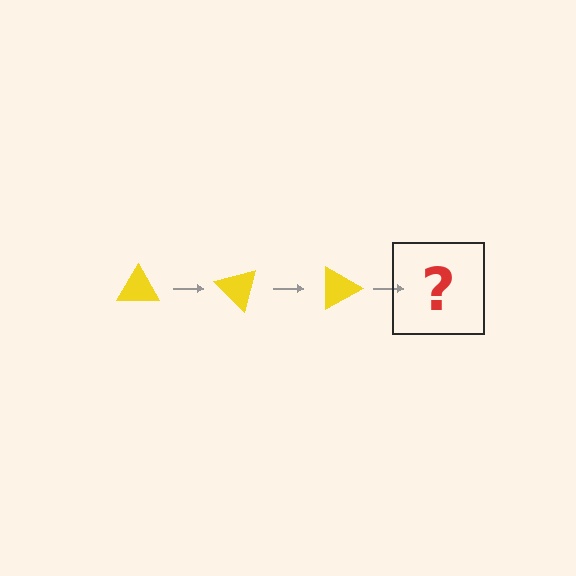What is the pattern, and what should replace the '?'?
The pattern is that the triangle rotates 45 degrees each step. The '?' should be a yellow triangle rotated 135 degrees.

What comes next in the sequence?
The next element should be a yellow triangle rotated 135 degrees.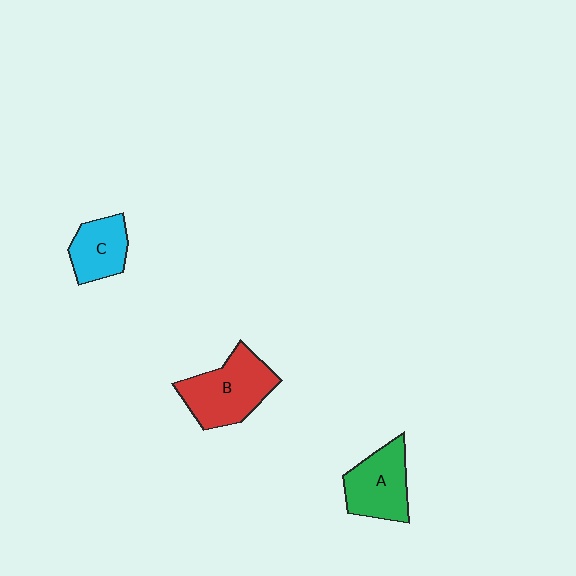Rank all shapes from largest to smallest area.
From largest to smallest: B (red), A (green), C (cyan).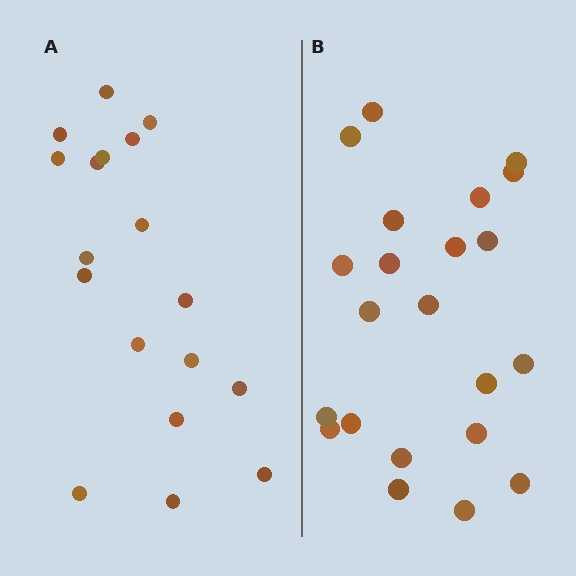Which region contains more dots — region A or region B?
Region B (the right region) has more dots.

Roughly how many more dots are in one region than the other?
Region B has about 4 more dots than region A.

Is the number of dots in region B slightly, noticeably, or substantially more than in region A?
Region B has only slightly more — the two regions are fairly close. The ratio is roughly 1.2 to 1.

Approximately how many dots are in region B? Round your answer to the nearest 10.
About 20 dots. (The exact count is 22, which rounds to 20.)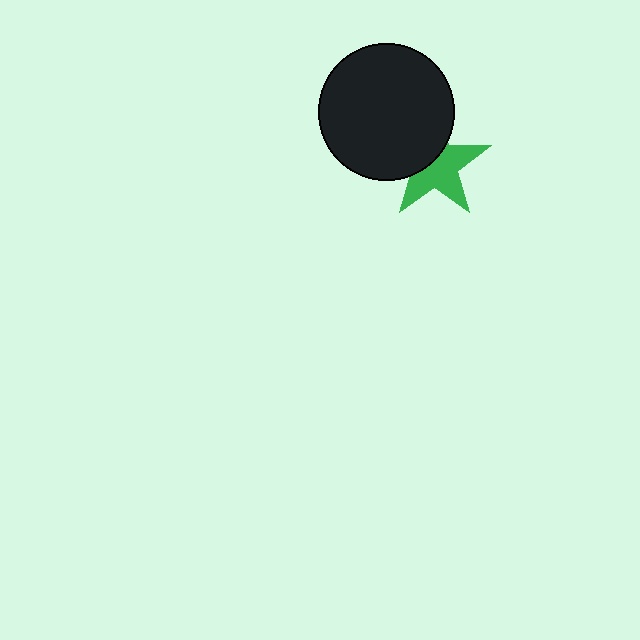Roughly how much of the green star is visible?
About half of it is visible (roughly 59%).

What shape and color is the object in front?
The object in front is a black circle.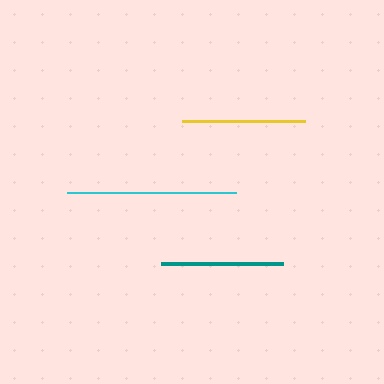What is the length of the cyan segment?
The cyan segment is approximately 169 pixels long.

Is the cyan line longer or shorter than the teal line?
The cyan line is longer than the teal line.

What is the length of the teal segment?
The teal segment is approximately 122 pixels long.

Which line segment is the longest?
The cyan line is the longest at approximately 169 pixels.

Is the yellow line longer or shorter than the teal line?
The yellow line is longer than the teal line.